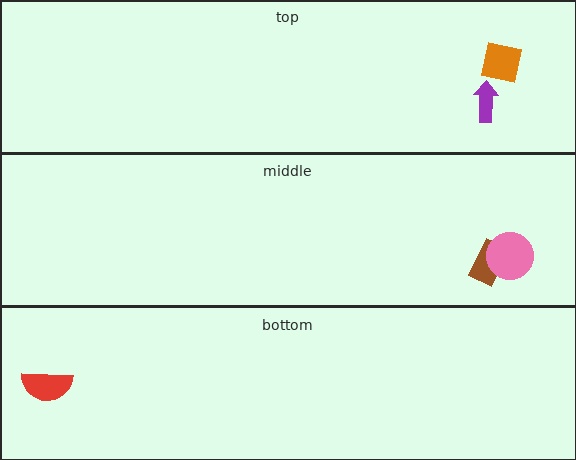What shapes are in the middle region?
The brown rectangle, the pink circle.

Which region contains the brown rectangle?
The middle region.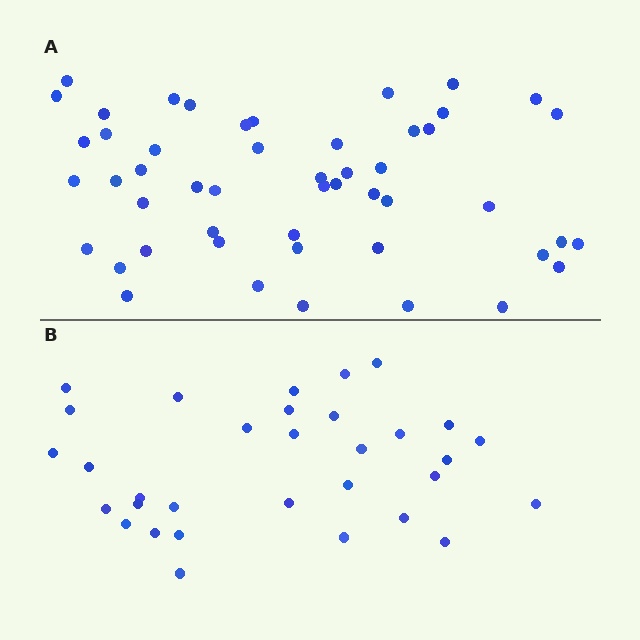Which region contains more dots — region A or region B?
Region A (the top region) has more dots.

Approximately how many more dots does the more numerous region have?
Region A has approximately 20 more dots than region B.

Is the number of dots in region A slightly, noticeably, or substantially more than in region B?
Region A has substantially more. The ratio is roughly 1.6 to 1.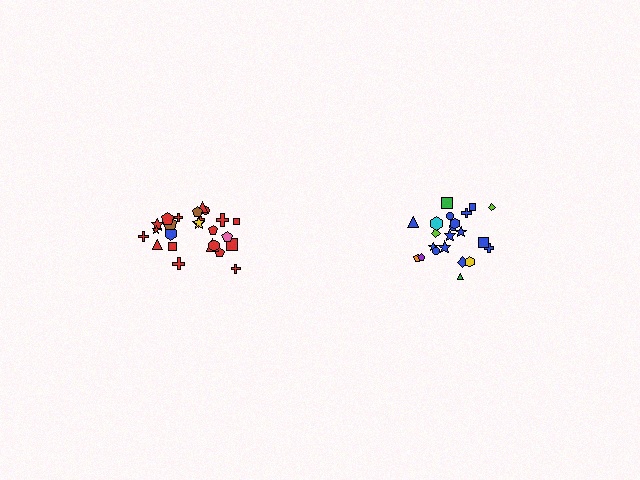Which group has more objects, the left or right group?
The left group.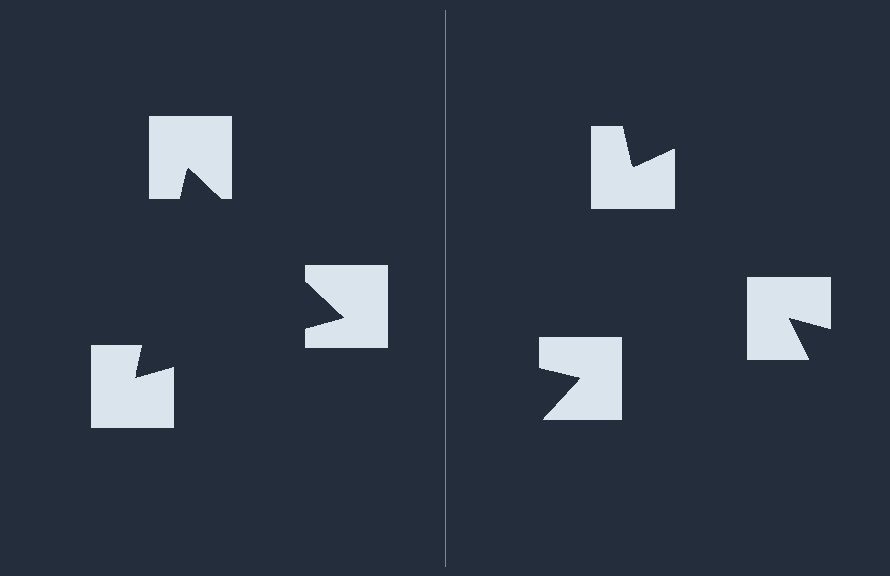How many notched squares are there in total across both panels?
6 — 3 on each side.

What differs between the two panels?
The notched squares are positioned identically on both sides; only the wedge orientations differ. On the left they align to a triangle; on the right they are misaligned.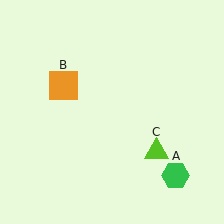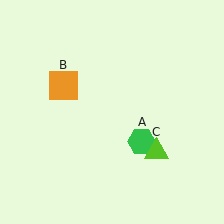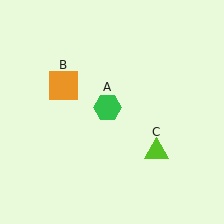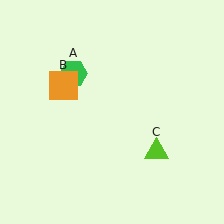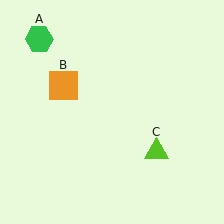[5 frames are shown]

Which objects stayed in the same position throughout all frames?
Orange square (object B) and lime triangle (object C) remained stationary.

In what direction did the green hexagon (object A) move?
The green hexagon (object A) moved up and to the left.